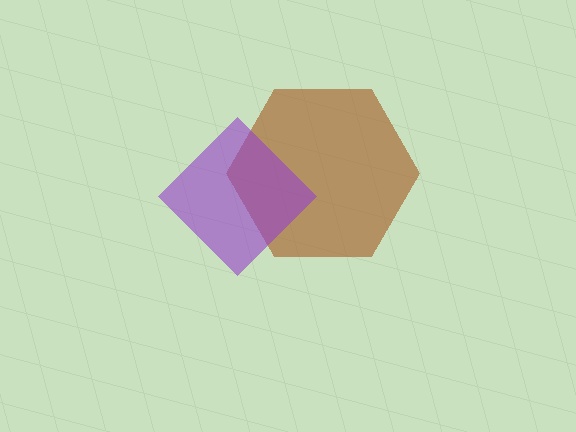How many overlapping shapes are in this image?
There are 2 overlapping shapes in the image.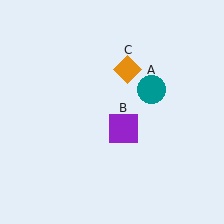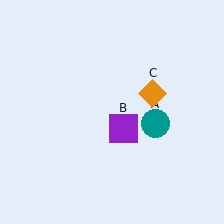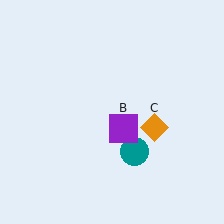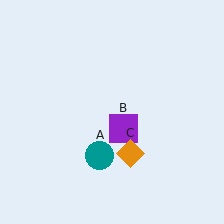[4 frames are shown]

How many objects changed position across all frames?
2 objects changed position: teal circle (object A), orange diamond (object C).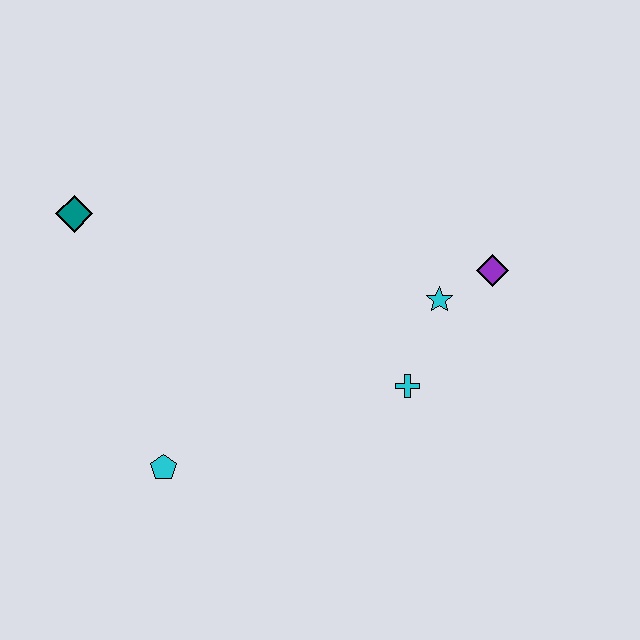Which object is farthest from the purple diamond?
The teal diamond is farthest from the purple diamond.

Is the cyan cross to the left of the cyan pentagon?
No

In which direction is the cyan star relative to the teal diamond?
The cyan star is to the right of the teal diamond.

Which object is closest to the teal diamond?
The cyan pentagon is closest to the teal diamond.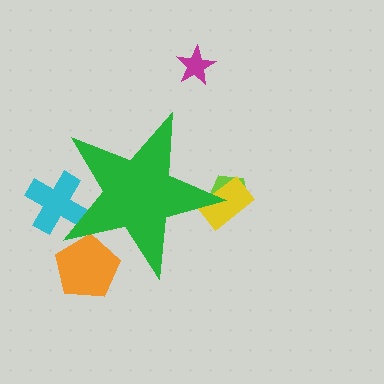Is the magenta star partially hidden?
No, the magenta star is fully visible.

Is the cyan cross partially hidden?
Yes, the cyan cross is partially hidden behind the green star.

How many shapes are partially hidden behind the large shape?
4 shapes are partially hidden.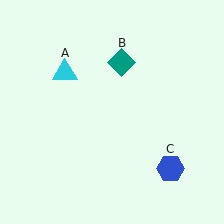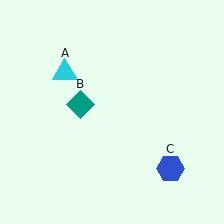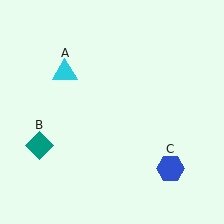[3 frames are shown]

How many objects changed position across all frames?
1 object changed position: teal diamond (object B).